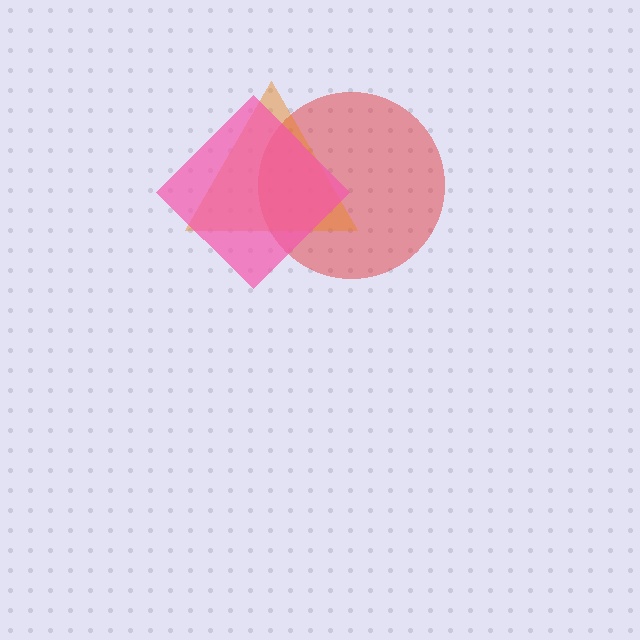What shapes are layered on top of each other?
The layered shapes are: a red circle, an orange triangle, a pink diamond.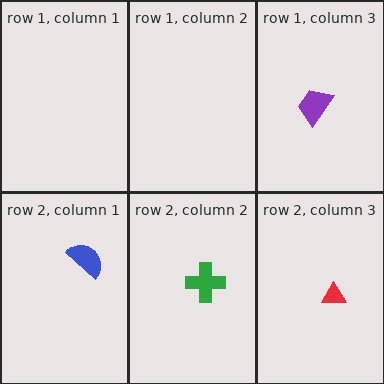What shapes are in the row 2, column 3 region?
The red triangle.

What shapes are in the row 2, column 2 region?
The green cross.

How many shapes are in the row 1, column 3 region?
1.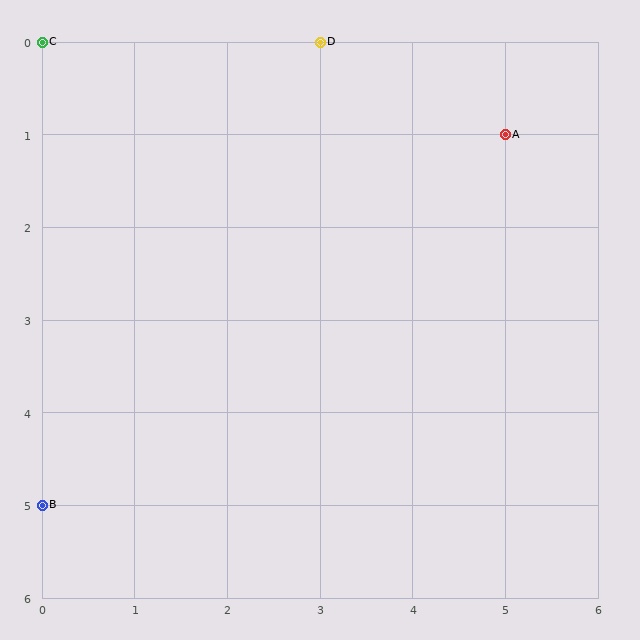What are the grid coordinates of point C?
Point C is at grid coordinates (0, 0).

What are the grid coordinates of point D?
Point D is at grid coordinates (3, 0).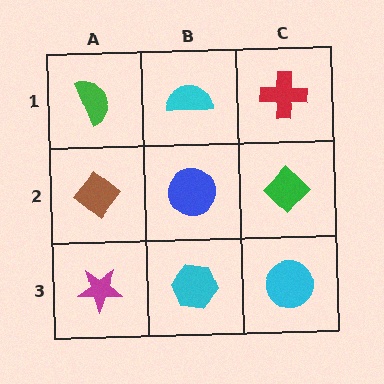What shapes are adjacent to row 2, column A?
A green semicircle (row 1, column A), a magenta star (row 3, column A), a blue circle (row 2, column B).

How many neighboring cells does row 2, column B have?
4.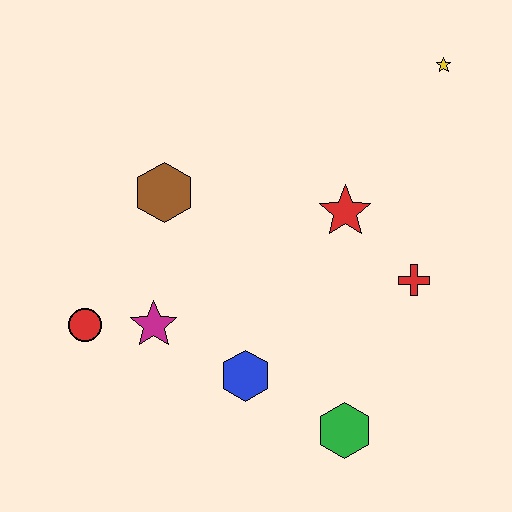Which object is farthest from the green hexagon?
The yellow star is farthest from the green hexagon.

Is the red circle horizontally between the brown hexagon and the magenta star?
No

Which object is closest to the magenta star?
The red circle is closest to the magenta star.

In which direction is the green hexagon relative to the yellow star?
The green hexagon is below the yellow star.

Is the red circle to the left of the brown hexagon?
Yes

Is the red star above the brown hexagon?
No